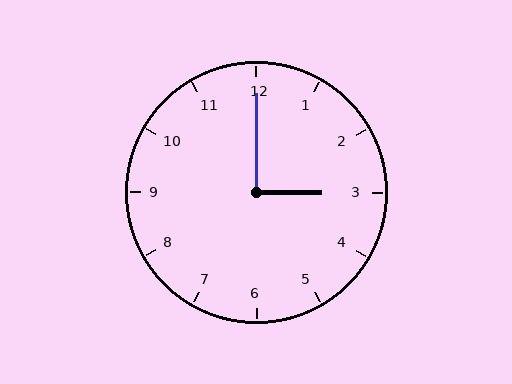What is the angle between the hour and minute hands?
Approximately 90 degrees.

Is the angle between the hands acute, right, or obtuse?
It is right.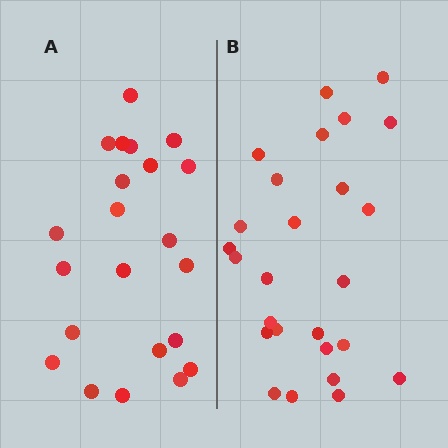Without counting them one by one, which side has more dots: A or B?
Region B (the right region) has more dots.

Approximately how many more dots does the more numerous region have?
Region B has about 4 more dots than region A.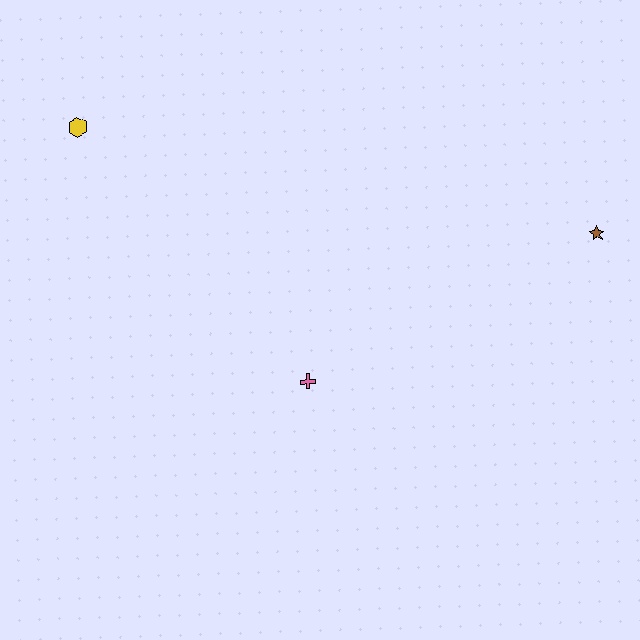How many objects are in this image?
There are 3 objects.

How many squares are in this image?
There are no squares.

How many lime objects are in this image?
There are no lime objects.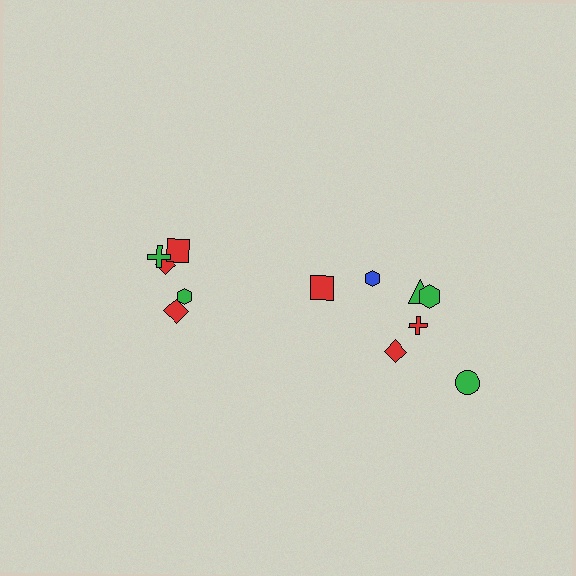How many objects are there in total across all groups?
There are 12 objects.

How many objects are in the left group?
There are 5 objects.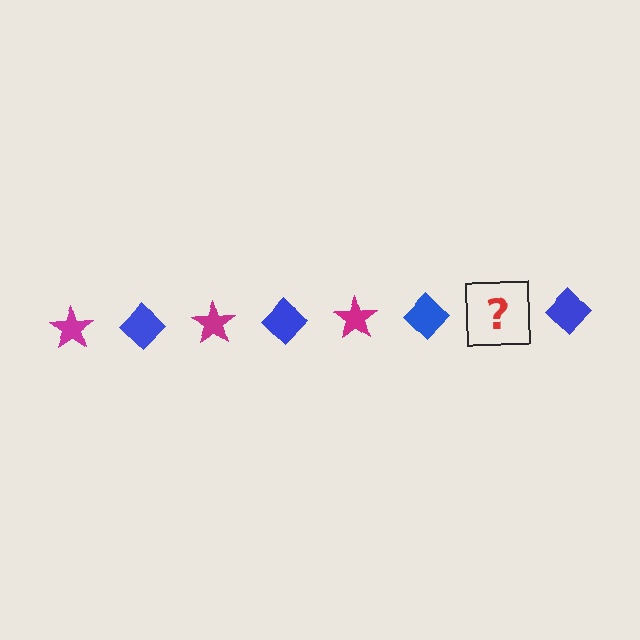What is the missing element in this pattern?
The missing element is a magenta star.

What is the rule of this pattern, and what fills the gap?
The rule is that the pattern alternates between magenta star and blue diamond. The gap should be filled with a magenta star.